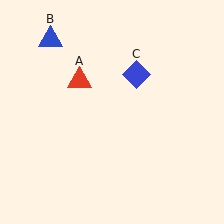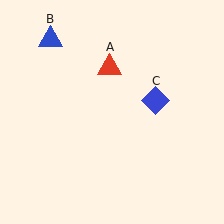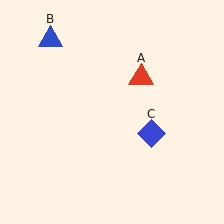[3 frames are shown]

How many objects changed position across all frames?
2 objects changed position: red triangle (object A), blue diamond (object C).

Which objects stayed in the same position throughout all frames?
Blue triangle (object B) remained stationary.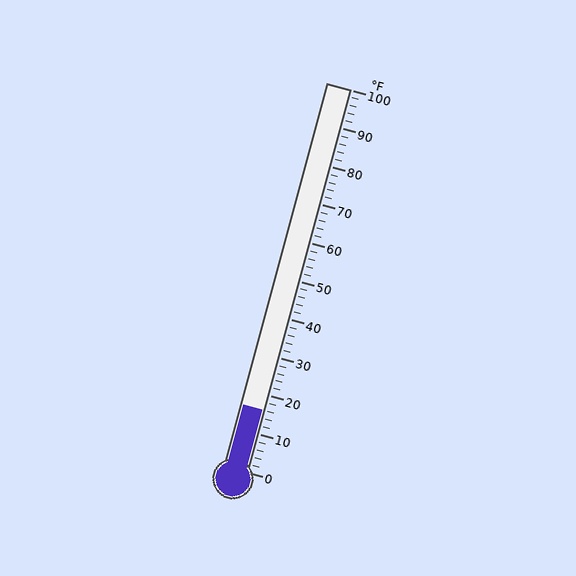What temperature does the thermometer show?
The thermometer shows approximately 16°F.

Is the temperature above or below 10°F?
The temperature is above 10°F.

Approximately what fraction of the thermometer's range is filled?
The thermometer is filled to approximately 15% of its range.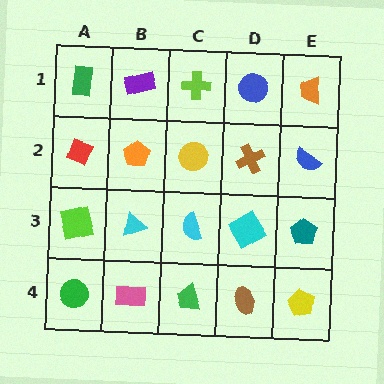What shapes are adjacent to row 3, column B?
An orange pentagon (row 2, column B), a pink rectangle (row 4, column B), a lime square (row 3, column A), a cyan semicircle (row 3, column C).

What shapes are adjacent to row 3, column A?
A red diamond (row 2, column A), a green circle (row 4, column A), a cyan triangle (row 3, column B).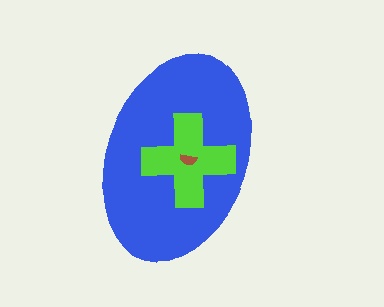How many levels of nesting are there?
3.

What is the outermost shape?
The blue ellipse.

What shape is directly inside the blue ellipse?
The lime cross.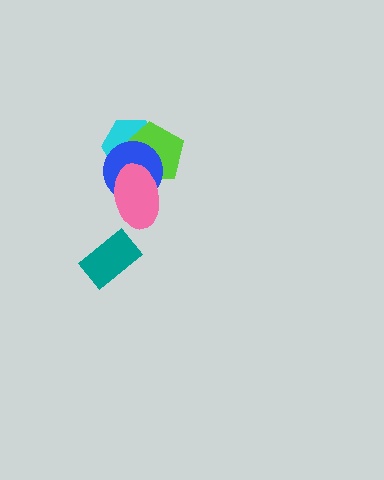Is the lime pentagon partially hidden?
Yes, it is partially covered by another shape.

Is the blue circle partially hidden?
Yes, it is partially covered by another shape.